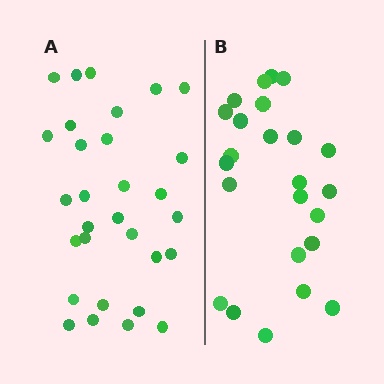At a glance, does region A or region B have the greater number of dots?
Region A (the left region) has more dots.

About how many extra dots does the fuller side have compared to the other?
Region A has about 6 more dots than region B.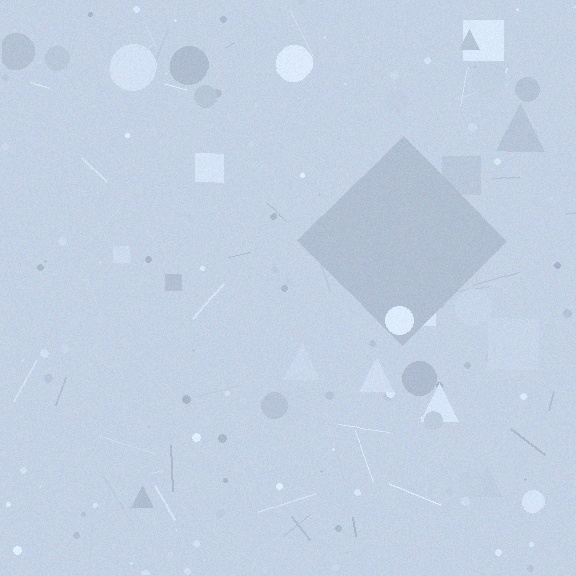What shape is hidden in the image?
A diamond is hidden in the image.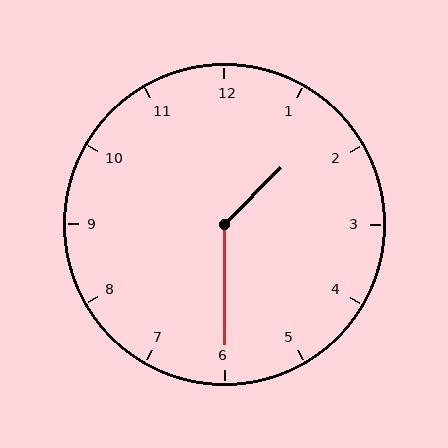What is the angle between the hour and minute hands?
Approximately 135 degrees.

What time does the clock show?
1:30.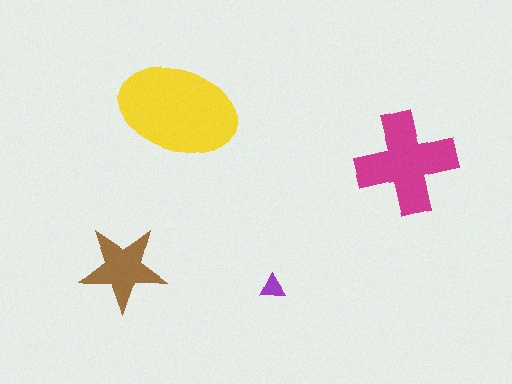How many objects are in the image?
There are 4 objects in the image.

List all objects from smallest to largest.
The purple triangle, the brown star, the magenta cross, the yellow ellipse.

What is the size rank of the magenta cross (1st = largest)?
2nd.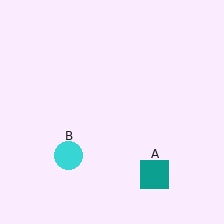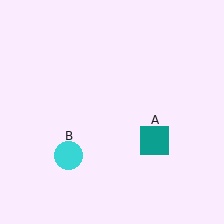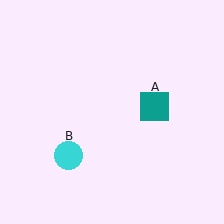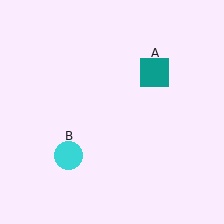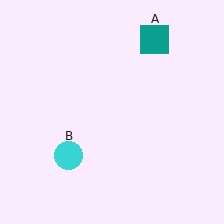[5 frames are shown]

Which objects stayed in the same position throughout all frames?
Cyan circle (object B) remained stationary.